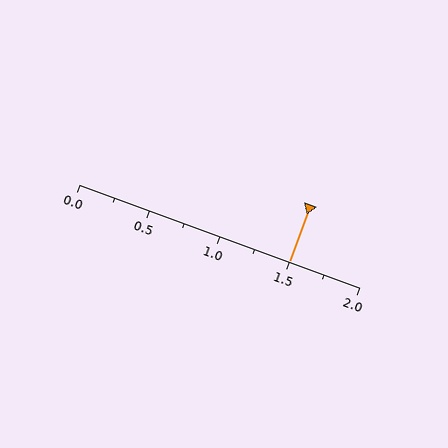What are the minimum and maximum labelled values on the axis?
The axis runs from 0.0 to 2.0.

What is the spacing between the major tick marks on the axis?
The major ticks are spaced 0.5 apart.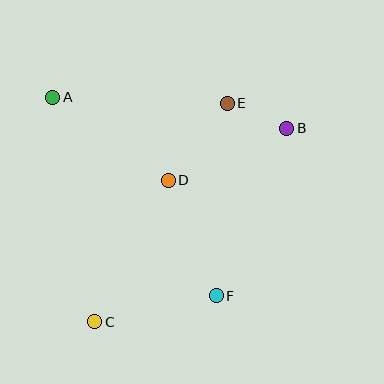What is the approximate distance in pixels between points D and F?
The distance between D and F is approximately 125 pixels.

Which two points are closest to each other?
Points B and E are closest to each other.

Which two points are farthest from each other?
Points B and C are farthest from each other.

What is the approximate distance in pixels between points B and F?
The distance between B and F is approximately 182 pixels.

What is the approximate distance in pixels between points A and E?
The distance between A and E is approximately 175 pixels.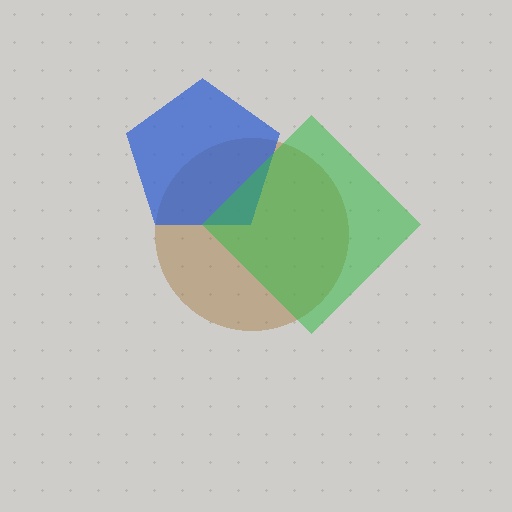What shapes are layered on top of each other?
The layered shapes are: a brown circle, a blue pentagon, a green diamond.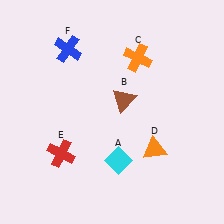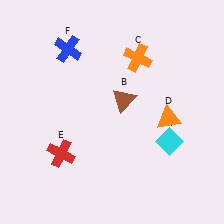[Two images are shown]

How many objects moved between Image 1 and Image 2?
2 objects moved between the two images.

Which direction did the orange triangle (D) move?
The orange triangle (D) moved up.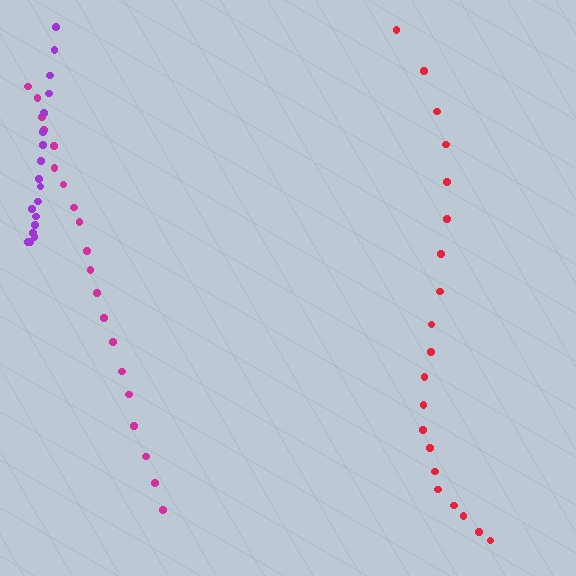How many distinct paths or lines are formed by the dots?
There are 3 distinct paths.